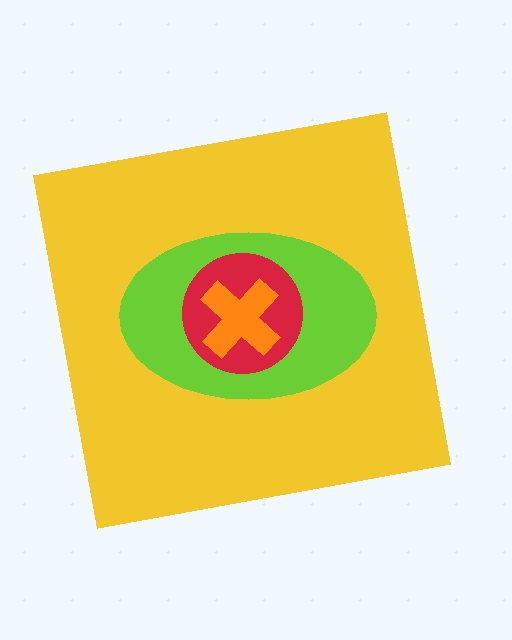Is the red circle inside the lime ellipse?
Yes.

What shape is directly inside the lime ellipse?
The red circle.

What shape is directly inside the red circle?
The orange cross.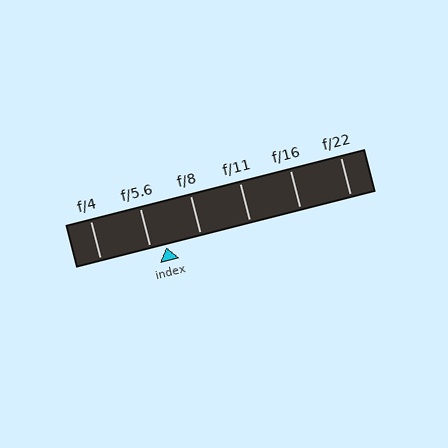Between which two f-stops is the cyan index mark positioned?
The index mark is between f/5.6 and f/8.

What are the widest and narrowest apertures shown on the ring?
The widest aperture shown is f/4 and the narrowest is f/22.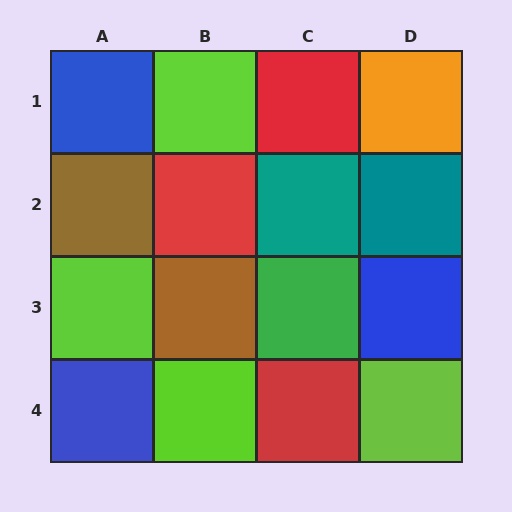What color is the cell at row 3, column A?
Lime.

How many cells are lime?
4 cells are lime.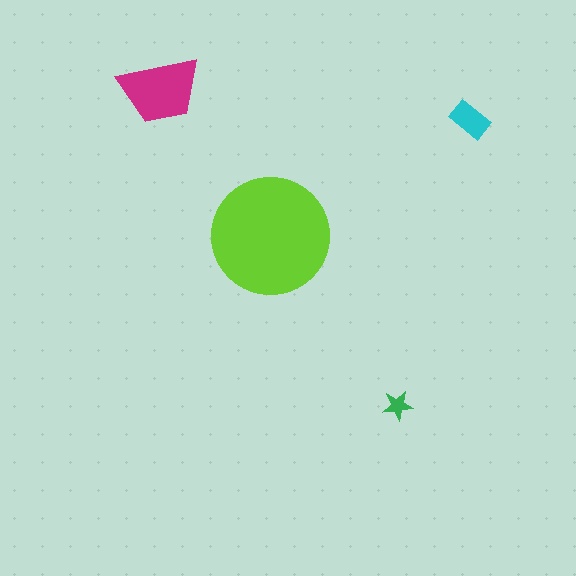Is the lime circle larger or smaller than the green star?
Larger.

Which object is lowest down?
The green star is bottommost.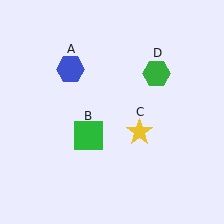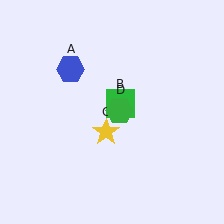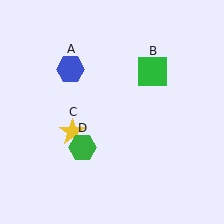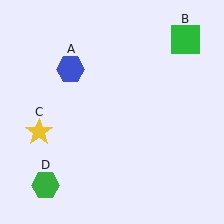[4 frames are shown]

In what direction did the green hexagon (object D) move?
The green hexagon (object D) moved down and to the left.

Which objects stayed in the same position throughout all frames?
Blue hexagon (object A) remained stationary.